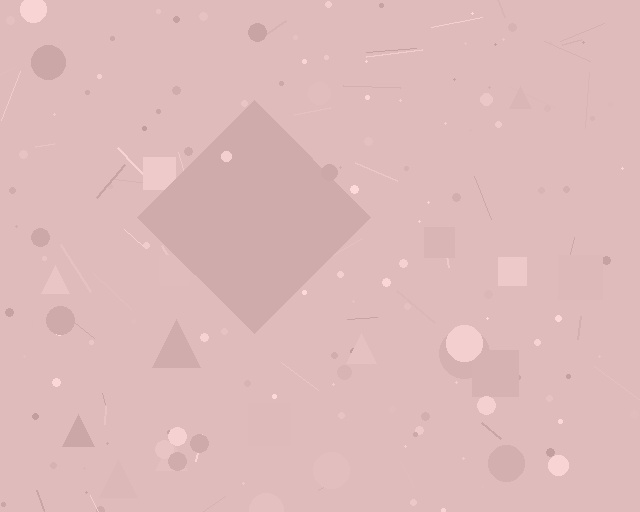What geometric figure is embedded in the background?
A diamond is embedded in the background.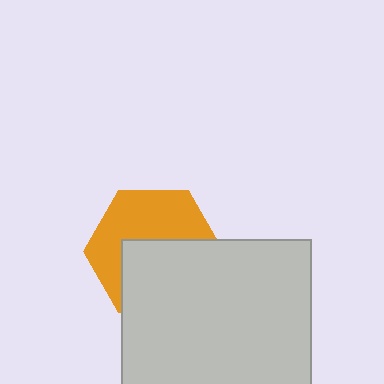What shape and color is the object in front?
The object in front is a light gray square.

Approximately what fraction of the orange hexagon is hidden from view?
Roughly 49% of the orange hexagon is hidden behind the light gray square.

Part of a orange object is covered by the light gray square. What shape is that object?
It is a hexagon.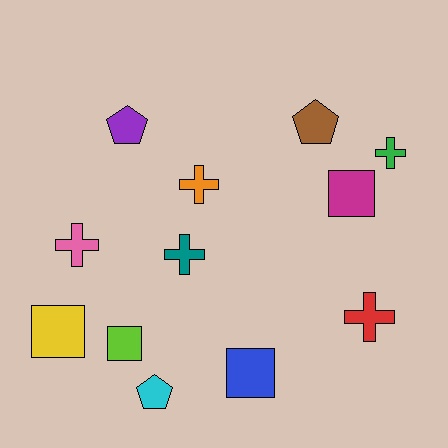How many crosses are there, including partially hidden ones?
There are 5 crosses.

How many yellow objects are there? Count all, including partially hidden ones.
There is 1 yellow object.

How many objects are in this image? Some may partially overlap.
There are 12 objects.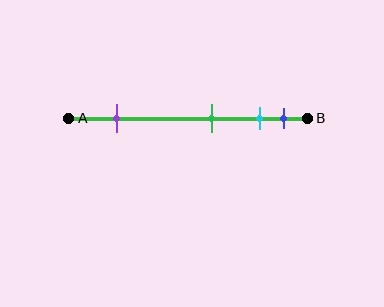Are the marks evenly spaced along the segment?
No, the marks are not evenly spaced.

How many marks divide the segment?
There are 4 marks dividing the segment.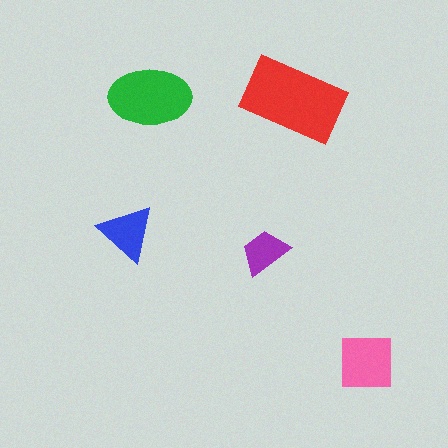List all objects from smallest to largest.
The purple trapezoid, the blue triangle, the pink square, the green ellipse, the red rectangle.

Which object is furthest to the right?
The pink square is rightmost.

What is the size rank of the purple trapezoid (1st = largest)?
5th.